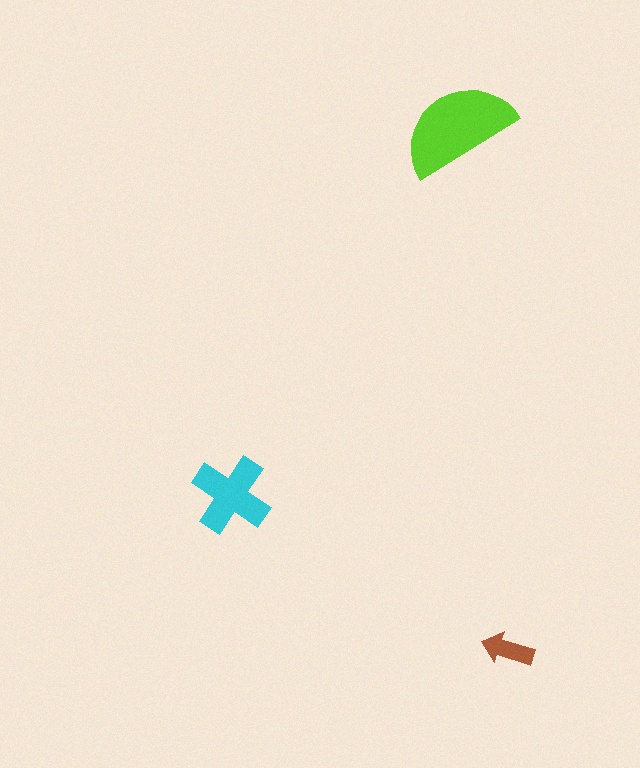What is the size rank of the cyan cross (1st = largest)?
2nd.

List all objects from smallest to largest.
The brown arrow, the cyan cross, the lime semicircle.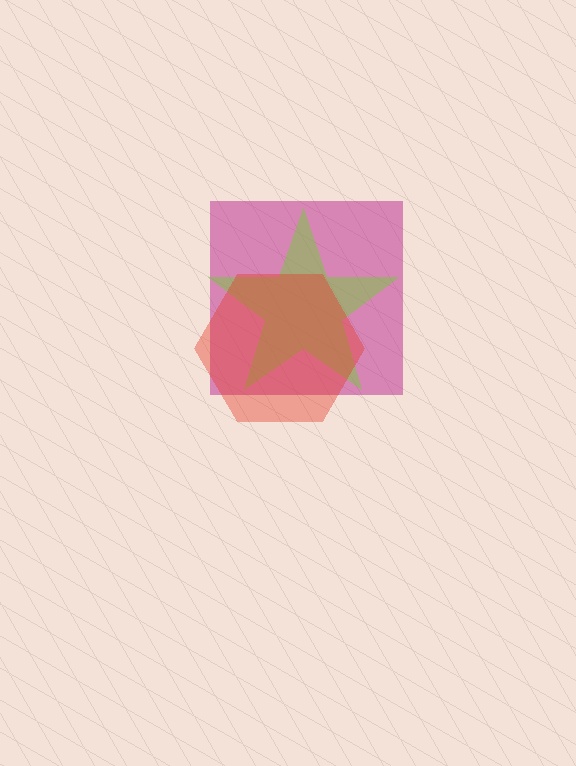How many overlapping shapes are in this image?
There are 3 overlapping shapes in the image.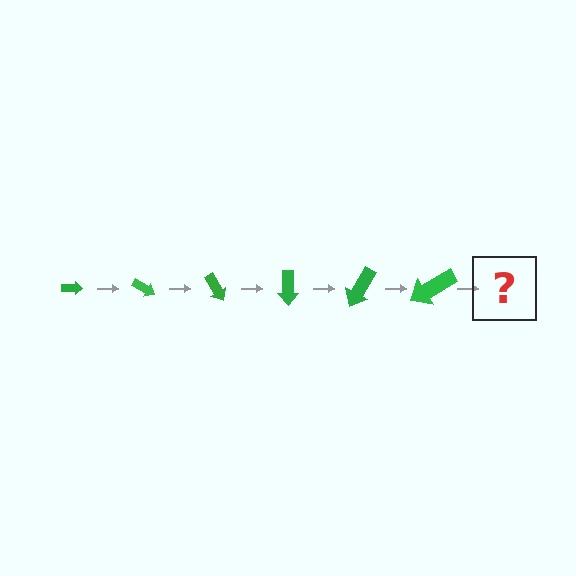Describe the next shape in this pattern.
It should be an arrow, larger than the previous one and rotated 180 degrees from the start.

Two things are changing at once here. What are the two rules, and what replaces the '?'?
The two rules are that the arrow grows larger each step and it rotates 30 degrees each step. The '?' should be an arrow, larger than the previous one and rotated 180 degrees from the start.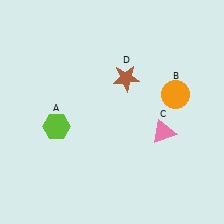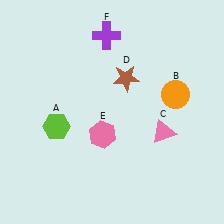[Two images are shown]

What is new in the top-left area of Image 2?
A purple cross (F) was added in the top-left area of Image 2.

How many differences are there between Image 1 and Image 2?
There are 2 differences between the two images.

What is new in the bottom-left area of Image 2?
A pink hexagon (E) was added in the bottom-left area of Image 2.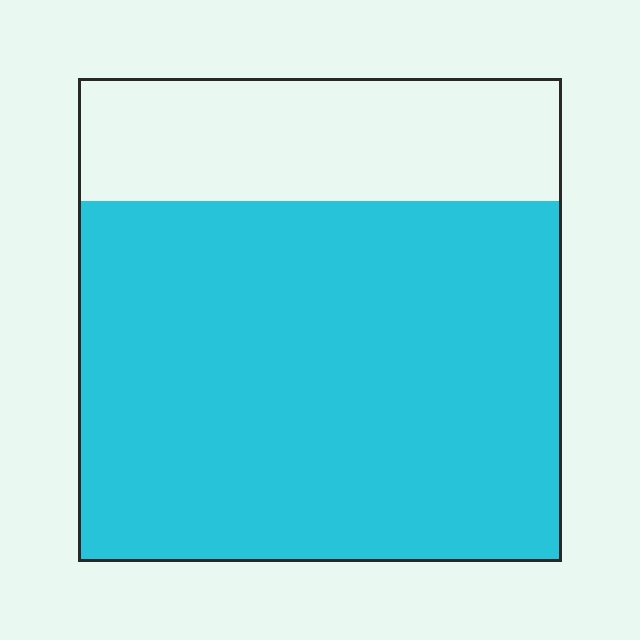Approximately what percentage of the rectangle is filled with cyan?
Approximately 75%.